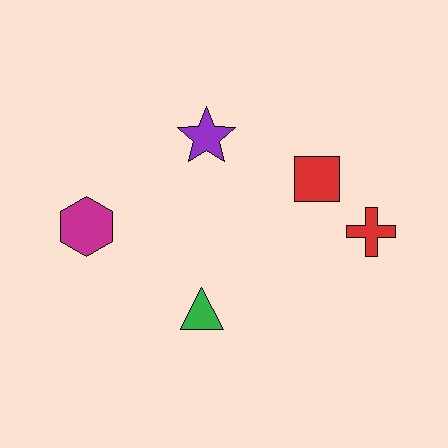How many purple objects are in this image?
There is 1 purple object.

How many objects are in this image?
There are 5 objects.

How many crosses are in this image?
There is 1 cross.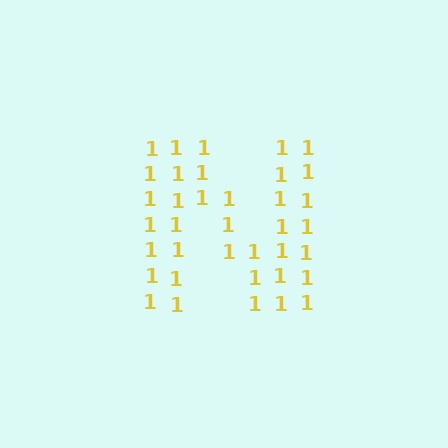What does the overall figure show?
The overall figure shows the letter N.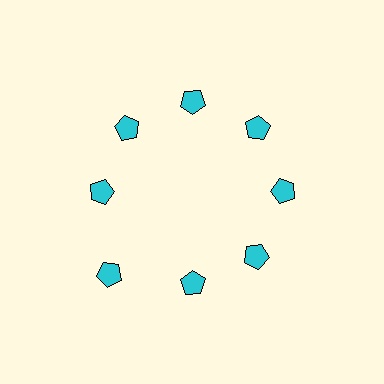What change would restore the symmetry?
The symmetry would be restored by moving it inward, back onto the ring so that all 8 pentagons sit at equal angles and equal distance from the center.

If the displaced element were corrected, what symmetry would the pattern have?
It would have 8-fold rotational symmetry — the pattern would map onto itself every 45 degrees.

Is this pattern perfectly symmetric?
No. The 8 cyan pentagons are arranged in a ring, but one element near the 8 o'clock position is pushed outward from the center, breaking the 8-fold rotational symmetry.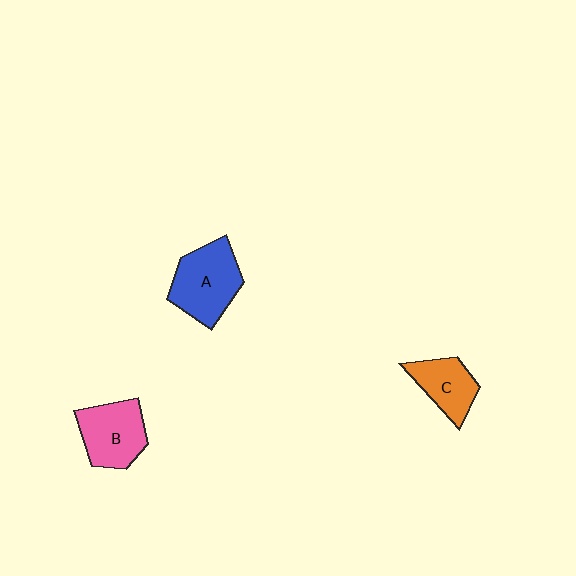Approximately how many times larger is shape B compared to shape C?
Approximately 1.3 times.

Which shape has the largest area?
Shape A (blue).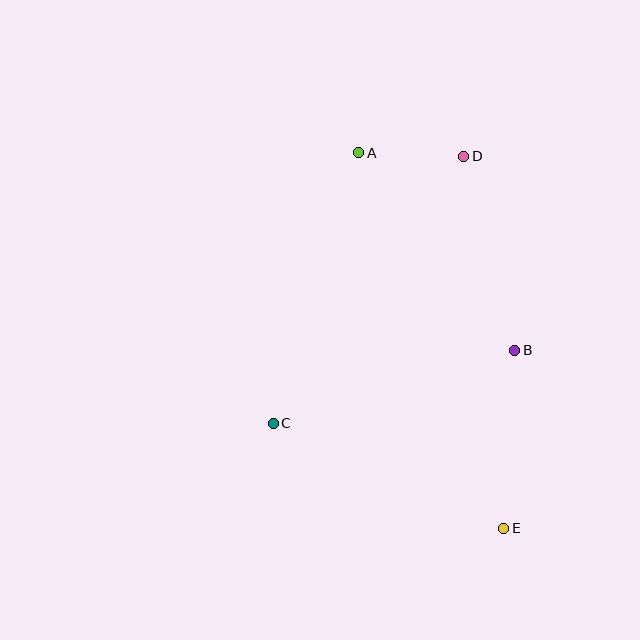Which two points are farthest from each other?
Points A and E are farthest from each other.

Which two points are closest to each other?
Points A and D are closest to each other.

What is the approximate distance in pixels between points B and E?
The distance between B and E is approximately 179 pixels.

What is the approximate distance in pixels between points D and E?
The distance between D and E is approximately 375 pixels.